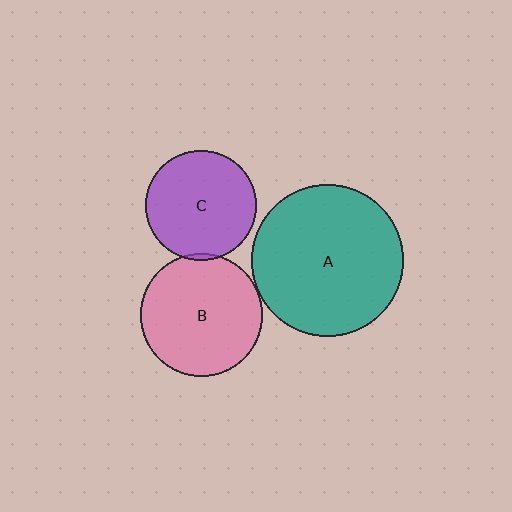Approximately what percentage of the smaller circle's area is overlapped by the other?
Approximately 5%.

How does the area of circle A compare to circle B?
Approximately 1.6 times.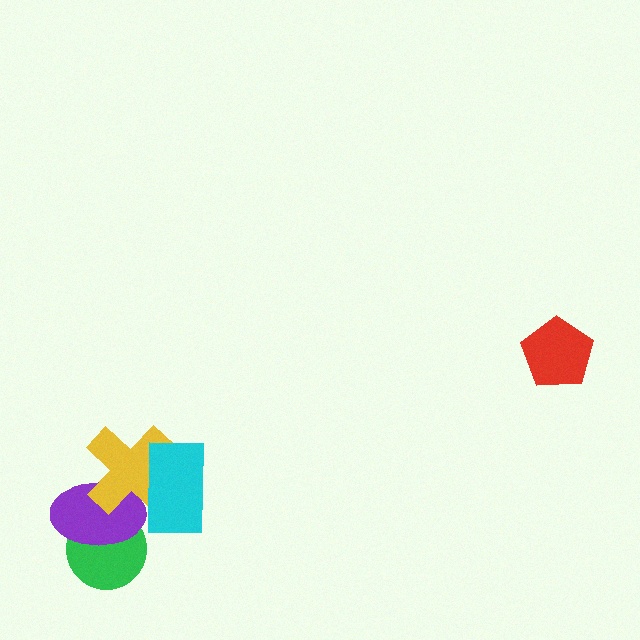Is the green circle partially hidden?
Yes, it is partially covered by another shape.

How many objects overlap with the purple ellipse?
3 objects overlap with the purple ellipse.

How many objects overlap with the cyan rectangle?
2 objects overlap with the cyan rectangle.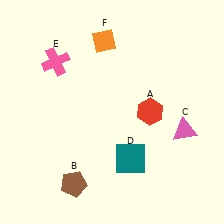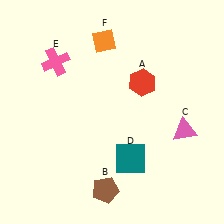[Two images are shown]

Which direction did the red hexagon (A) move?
The red hexagon (A) moved up.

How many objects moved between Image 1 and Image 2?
2 objects moved between the two images.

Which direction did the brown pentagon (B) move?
The brown pentagon (B) moved right.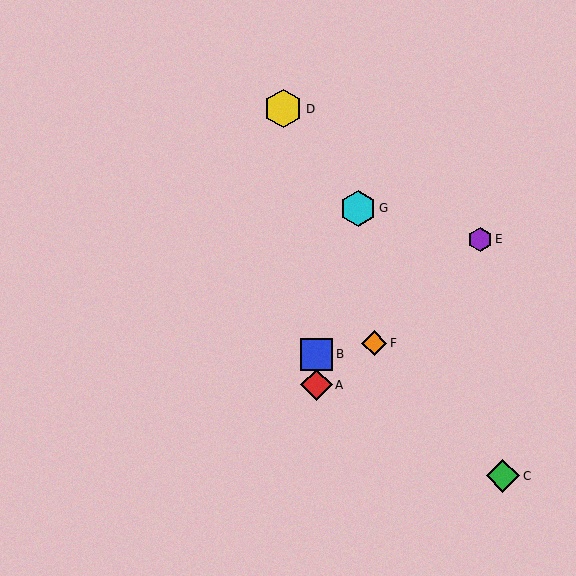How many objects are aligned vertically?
2 objects (A, B) are aligned vertically.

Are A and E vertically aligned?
No, A is at x≈317 and E is at x≈480.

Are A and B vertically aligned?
Yes, both are at x≈317.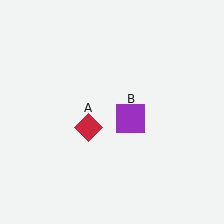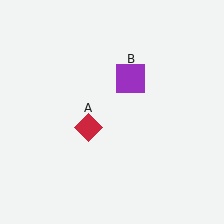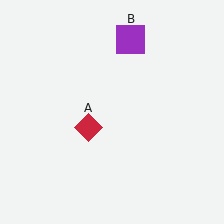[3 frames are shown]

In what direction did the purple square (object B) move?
The purple square (object B) moved up.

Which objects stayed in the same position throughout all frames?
Red diamond (object A) remained stationary.